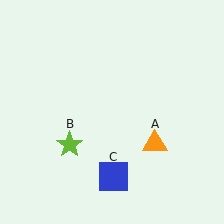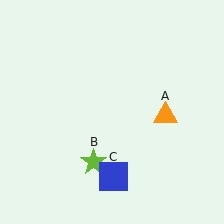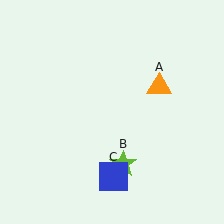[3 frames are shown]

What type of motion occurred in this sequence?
The orange triangle (object A), lime star (object B) rotated counterclockwise around the center of the scene.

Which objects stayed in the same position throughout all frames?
Blue square (object C) remained stationary.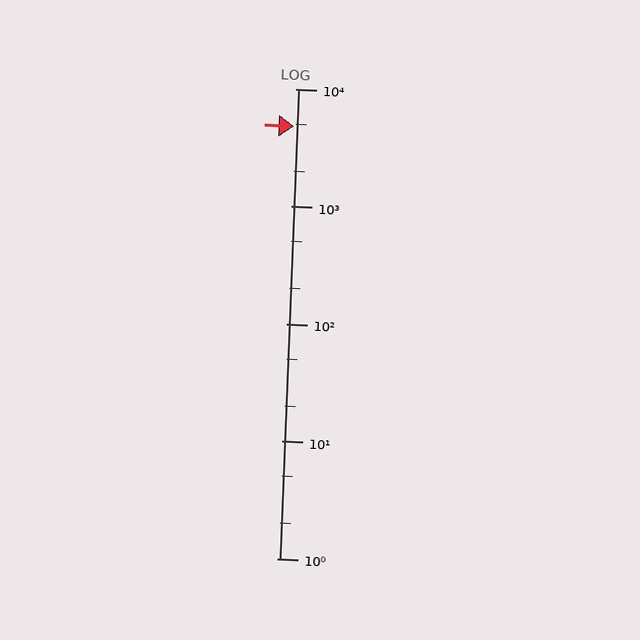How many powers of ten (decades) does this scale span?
The scale spans 4 decades, from 1 to 10000.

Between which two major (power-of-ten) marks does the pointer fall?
The pointer is between 1000 and 10000.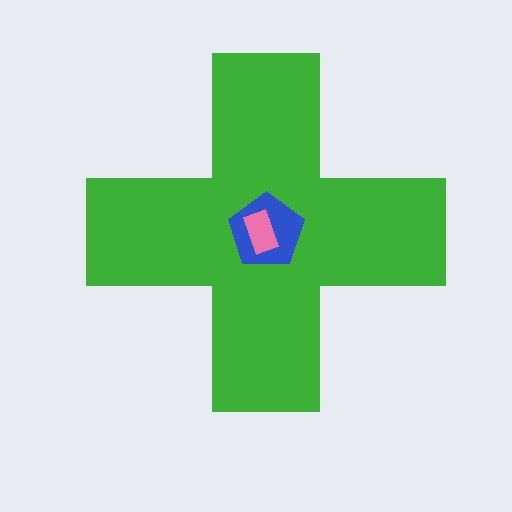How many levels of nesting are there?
3.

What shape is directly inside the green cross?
The blue pentagon.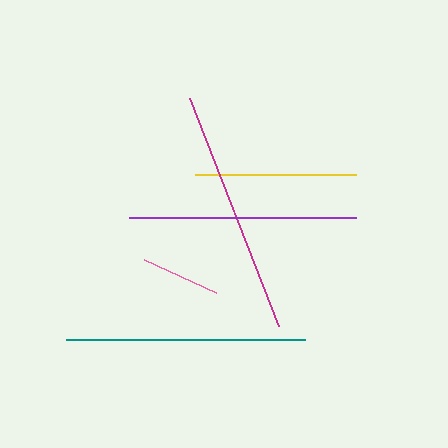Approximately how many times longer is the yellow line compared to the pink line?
The yellow line is approximately 2.0 times the length of the pink line.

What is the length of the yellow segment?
The yellow segment is approximately 161 pixels long.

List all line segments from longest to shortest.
From longest to shortest: magenta, teal, purple, yellow, pink.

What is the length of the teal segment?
The teal segment is approximately 239 pixels long.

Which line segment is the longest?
The magenta line is the longest at approximately 245 pixels.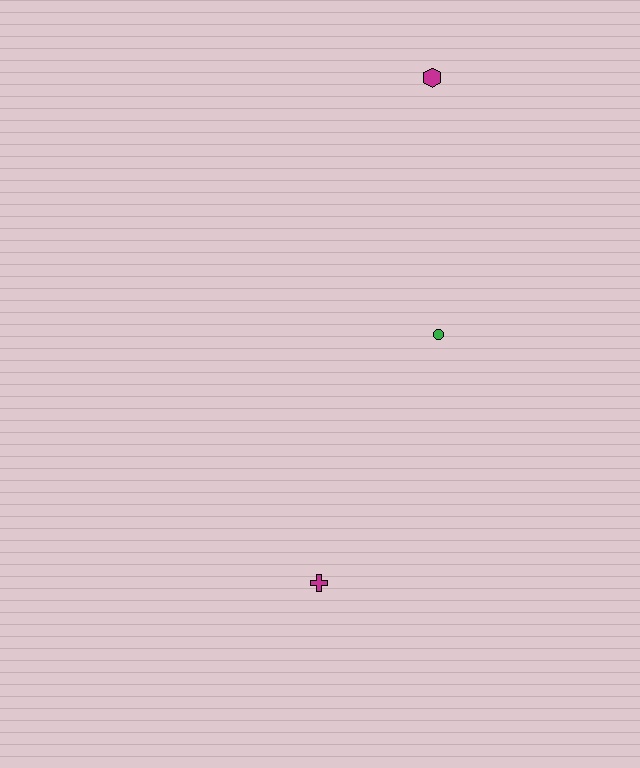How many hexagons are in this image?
There is 1 hexagon.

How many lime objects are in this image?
There are no lime objects.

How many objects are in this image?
There are 3 objects.